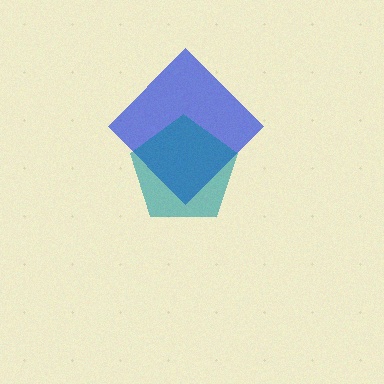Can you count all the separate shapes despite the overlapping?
Yes, there are 2 separate shapes.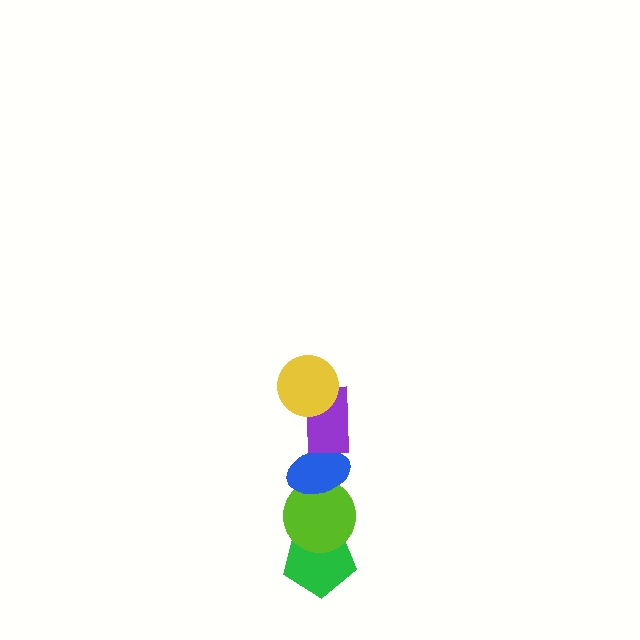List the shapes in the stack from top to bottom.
From top to bottom: the yellow circle, the purple rectangle, the blue ellipse, the lime circle, the green pentagon.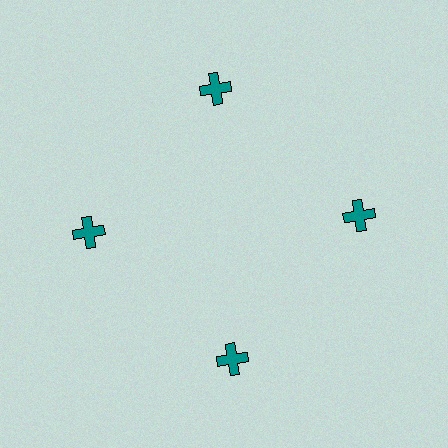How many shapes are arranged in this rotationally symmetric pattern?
There are 4 shapes, arranged in 4 groups of 1.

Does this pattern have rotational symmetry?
Yes, this pattern has 4-fold rotational symmetry. It looks the same after rotating 90 degrees around the center.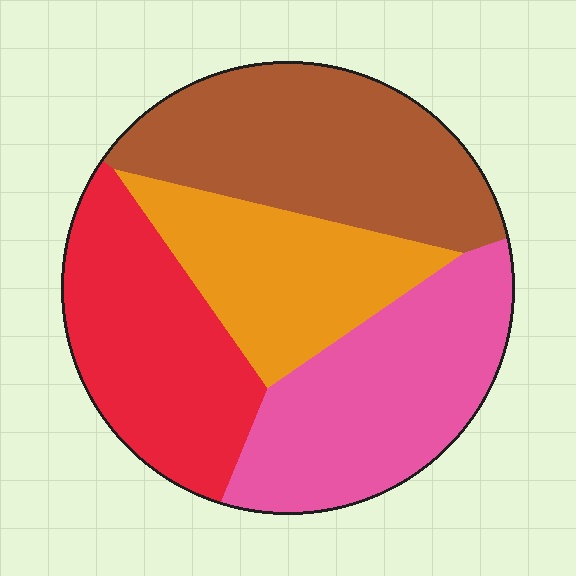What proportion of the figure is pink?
Pink covers 27% of the figure.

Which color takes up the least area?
Orange, at roughly 20%.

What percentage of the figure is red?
Red covers about 25% of the figure.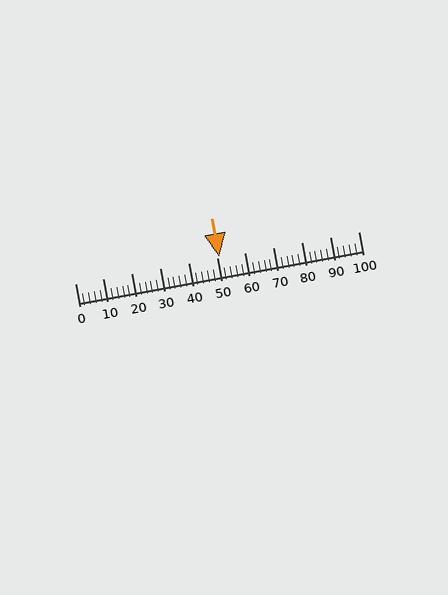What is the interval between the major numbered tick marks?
The major tick marks are spaced 10 units apart.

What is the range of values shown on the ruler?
The ruler shows values from 0 to 100.